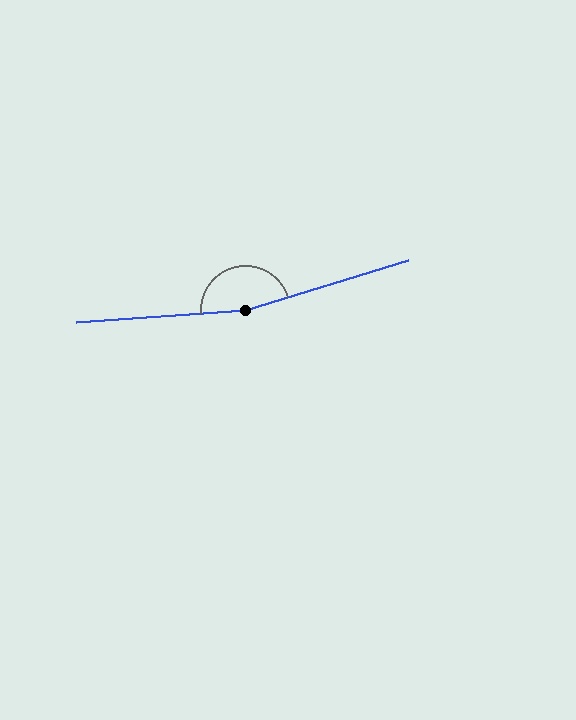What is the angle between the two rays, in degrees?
Approximately 167 degrees.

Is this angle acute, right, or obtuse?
It is obtuse.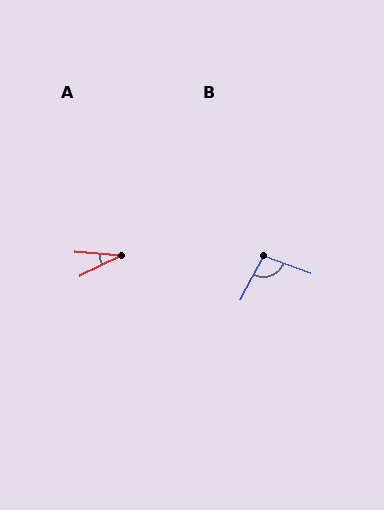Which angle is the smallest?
A, at approximately 30 degrees.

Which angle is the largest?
B, at approximately 98 degrees.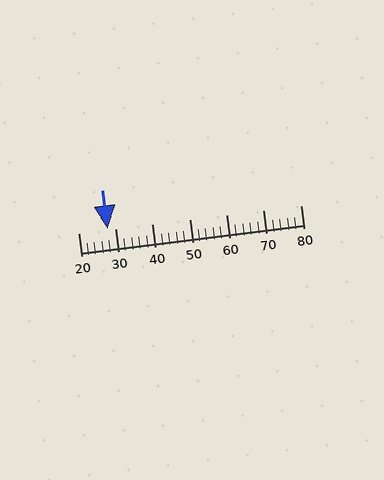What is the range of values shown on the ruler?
The ruler shows values from 20 to 80.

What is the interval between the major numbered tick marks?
The major tick marks are spaced 10 units apart.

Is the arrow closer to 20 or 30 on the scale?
The arrow is closer to 30.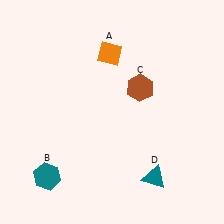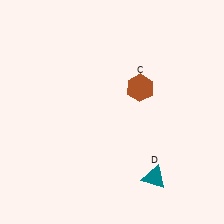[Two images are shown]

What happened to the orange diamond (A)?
The orange diamond (A) was removed in Image 2. It was in the top-left area of Image 1.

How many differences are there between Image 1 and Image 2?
There are 2 differences between the two images.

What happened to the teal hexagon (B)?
The teal hexagon (B) was removed in Image 2. It was in the bottom-left area of Image 1.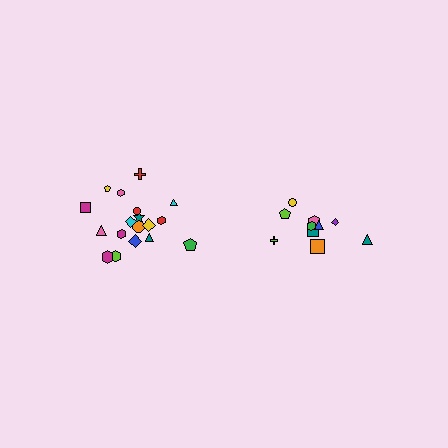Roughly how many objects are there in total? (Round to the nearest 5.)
Roughly 30 objects in total.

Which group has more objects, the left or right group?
The left group.